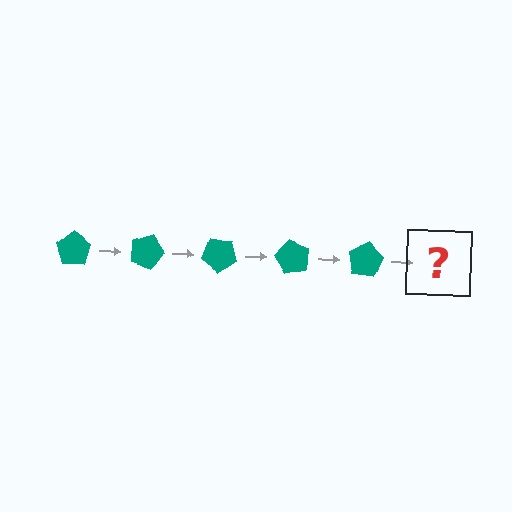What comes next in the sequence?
The next element should be a teal pentagon rotated 100 degrees.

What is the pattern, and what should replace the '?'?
The pattern is that the pentagon rotates 20 degrees each step. The '?' should be a teal pentagon rotated 100 degrees.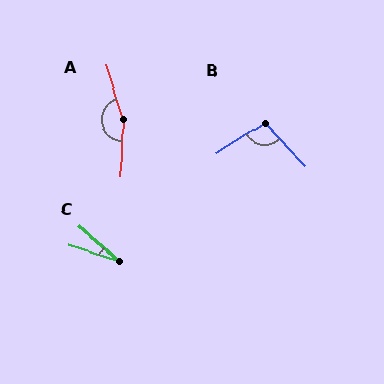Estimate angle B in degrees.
Approximately 101 degrees.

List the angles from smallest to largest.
C (23°), B (101°), A (160°).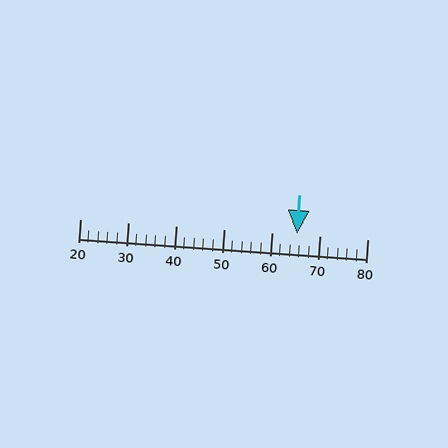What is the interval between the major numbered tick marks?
The major tick marks are spaced 10 units apart.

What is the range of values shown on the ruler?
The ruler shows values from 20 to 80.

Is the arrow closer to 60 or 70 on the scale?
The arrow is closer to 70.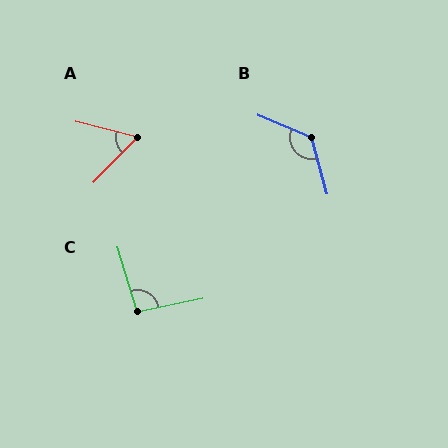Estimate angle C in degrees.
Approximately 95 degrees.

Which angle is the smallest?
A, at approximately 60 degrees.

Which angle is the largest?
B, at approximately 128 degrees.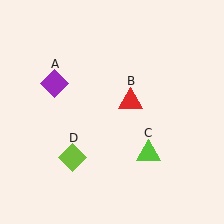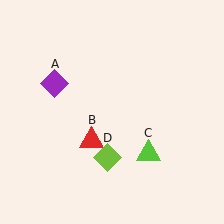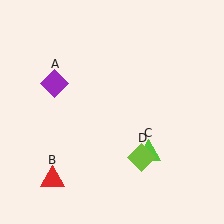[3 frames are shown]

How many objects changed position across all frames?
2 objects changed position: red triangle (object B), lime diamond (object D).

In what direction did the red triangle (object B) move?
The red triangle (object B) moved down and to the left.